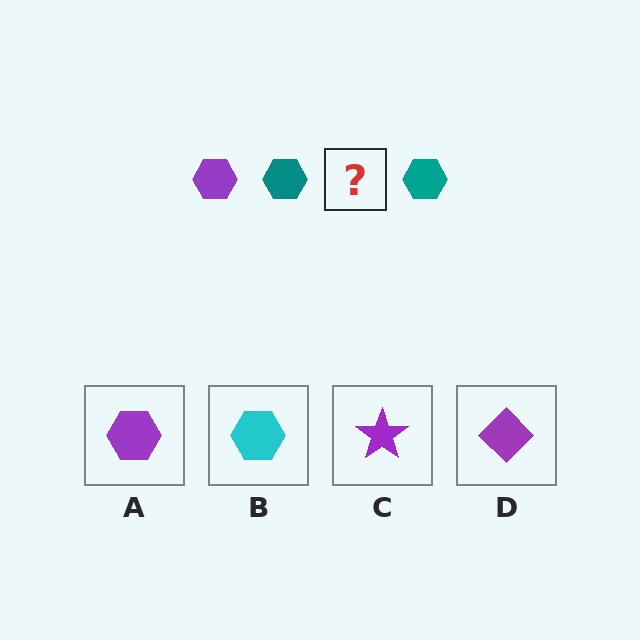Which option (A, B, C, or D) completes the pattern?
A.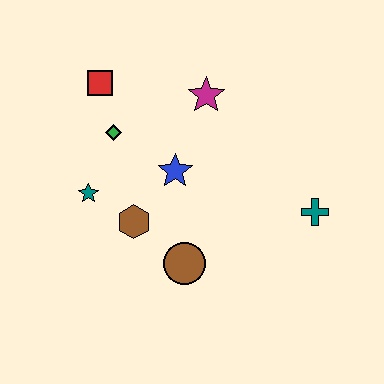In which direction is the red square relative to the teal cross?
The red square is to the left of the teal cross.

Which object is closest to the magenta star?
The blue star is closest to the magenta star.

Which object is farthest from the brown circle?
The red square is farthest from the brown circle.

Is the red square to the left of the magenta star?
Yes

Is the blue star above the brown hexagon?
Yes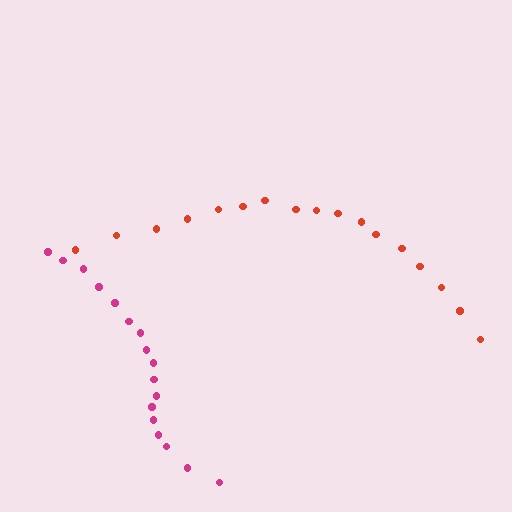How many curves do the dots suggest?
There are 2 distinct paths.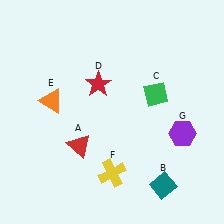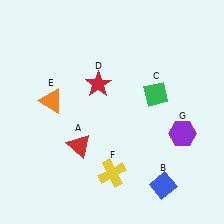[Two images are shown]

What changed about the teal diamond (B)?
In Image 1, B is teal. In Image 2, it changed to blue.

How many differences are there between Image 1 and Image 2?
There is 1 difference between the two images.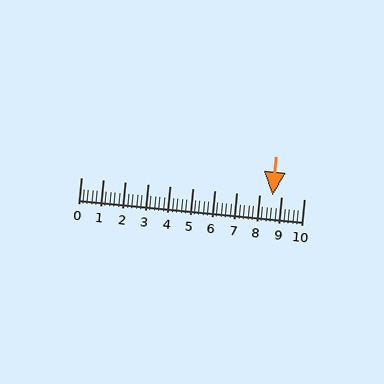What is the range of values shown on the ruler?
The ruler shows values from 0 to 10.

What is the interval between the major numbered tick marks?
The major tick marks are spaced 1 units apart.